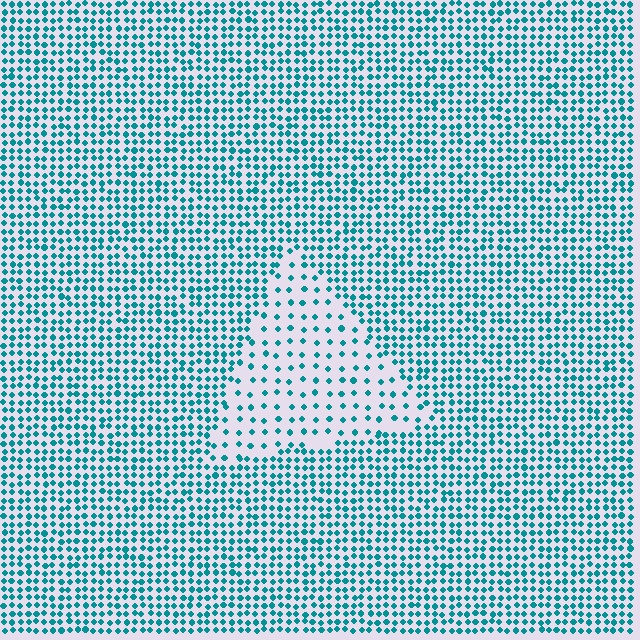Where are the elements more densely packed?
The elements are more densely packed outside the triangle boundary.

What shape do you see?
I see a triangle.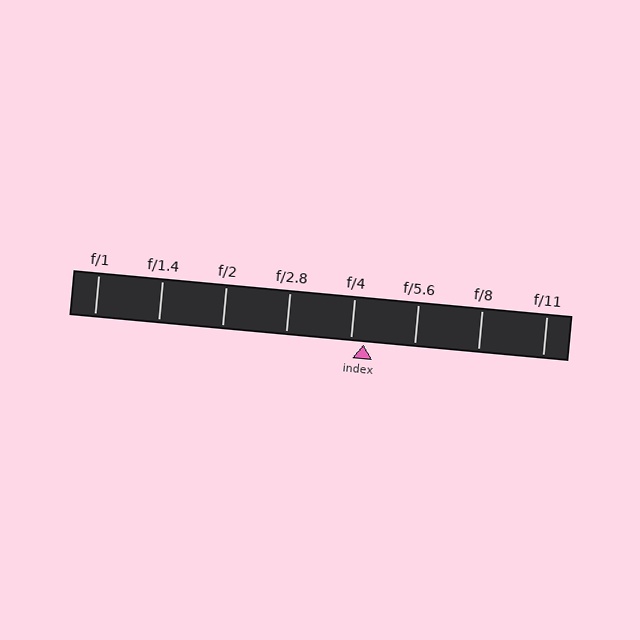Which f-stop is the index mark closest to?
The index mark is closest to f/4.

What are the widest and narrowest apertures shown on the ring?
The widest aperture shown is f/1 and the narrowest is f/11.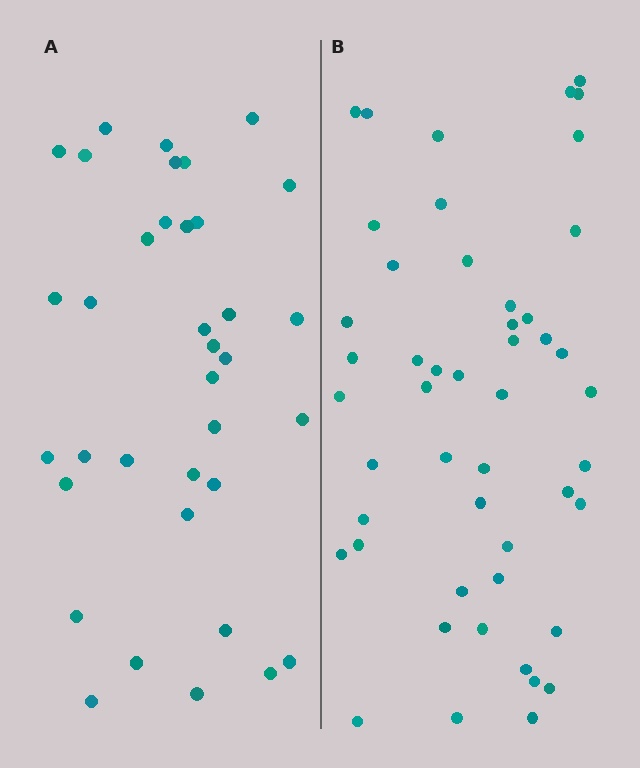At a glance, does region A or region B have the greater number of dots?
Region B (the right region) has more dots.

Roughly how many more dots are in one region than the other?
Region B has approximately 15 more dots than region A.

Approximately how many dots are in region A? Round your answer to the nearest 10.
About 40 dots. (The exact count is 36, which rounds to 40.)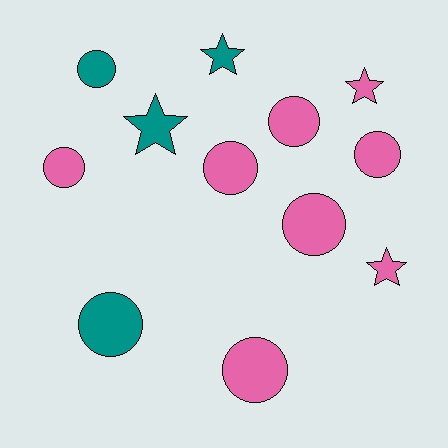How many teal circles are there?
There are 2 teal circles.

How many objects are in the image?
There are 12 objects.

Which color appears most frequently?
Pink, with 8 objects.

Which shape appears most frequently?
Circle, with 8 objects.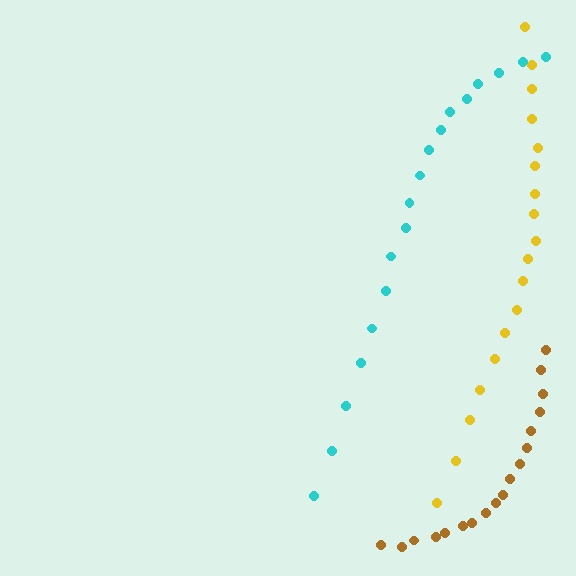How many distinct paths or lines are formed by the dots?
There are 3 distinct paths.